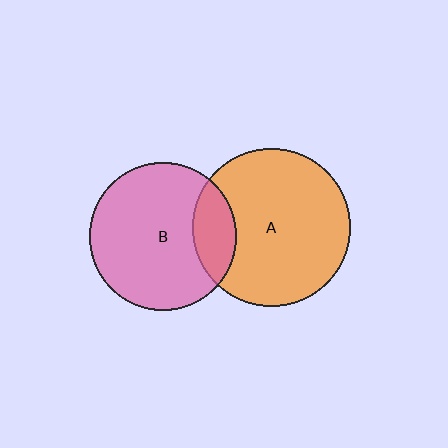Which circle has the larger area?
Circle A (orange).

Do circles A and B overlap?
Yes.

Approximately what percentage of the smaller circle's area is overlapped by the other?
Approximately 20%.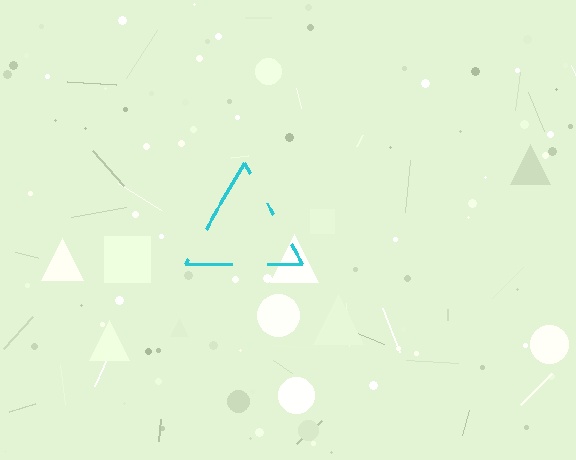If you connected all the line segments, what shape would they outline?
They would outline a triangle.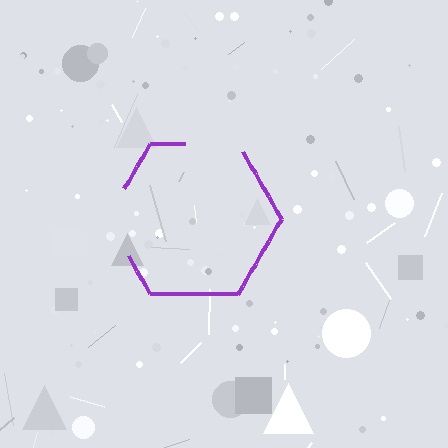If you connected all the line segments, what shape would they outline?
They would outline a hexagon.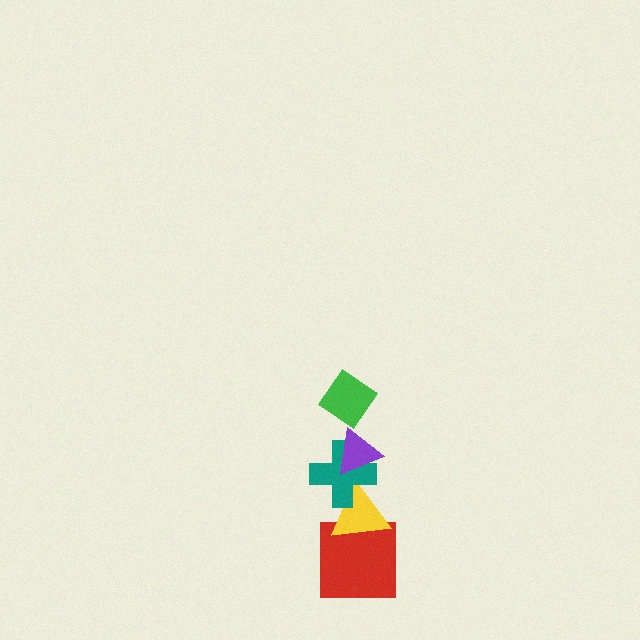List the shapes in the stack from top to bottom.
From top to bottom: the green diamond, the purple triangle, the teal cross, the yellow triangle, the red square.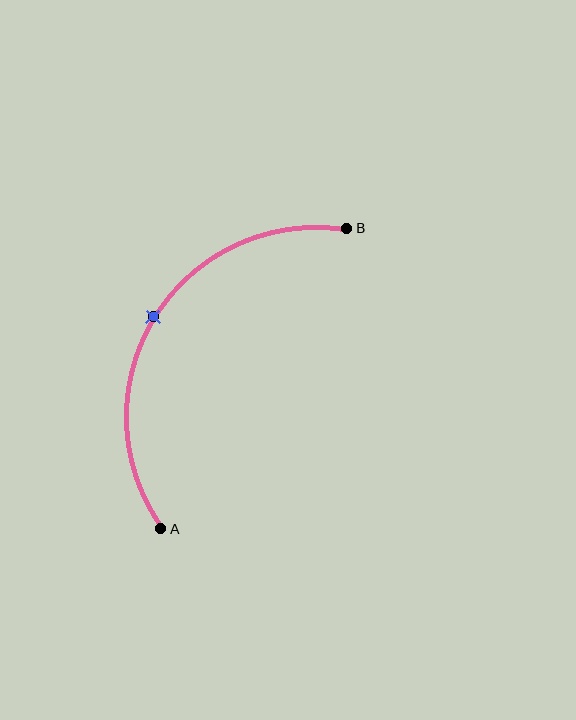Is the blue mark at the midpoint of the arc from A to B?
Yes. The blue mark lies on the arc at equal arc-length from both A and B — it is the arc midpoint.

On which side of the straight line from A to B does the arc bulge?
The arc bulges to the left of the straight line connecting A and B.